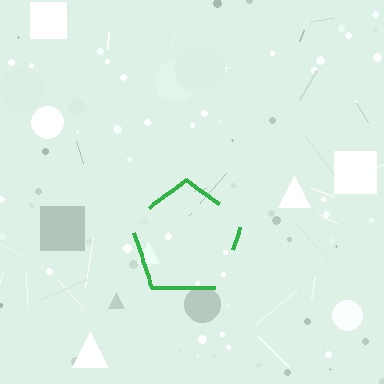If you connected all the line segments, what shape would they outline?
They would outline a pentagon.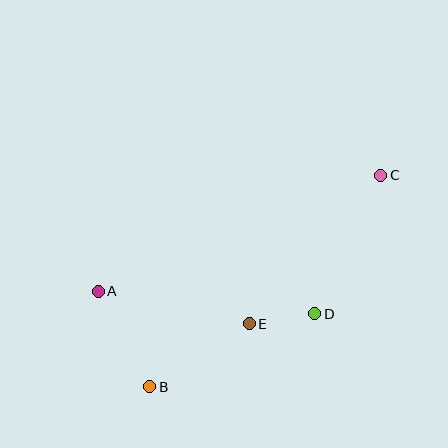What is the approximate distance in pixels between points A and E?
The distance between A and E is approximately 154 pixels.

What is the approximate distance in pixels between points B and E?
The distance between B and E is approximately 118 pixels.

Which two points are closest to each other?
Points D and E are closest to each other.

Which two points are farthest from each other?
Points B and C are farthest from each other.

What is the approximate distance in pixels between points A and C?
The distance between A and C is approximately 305 pixels.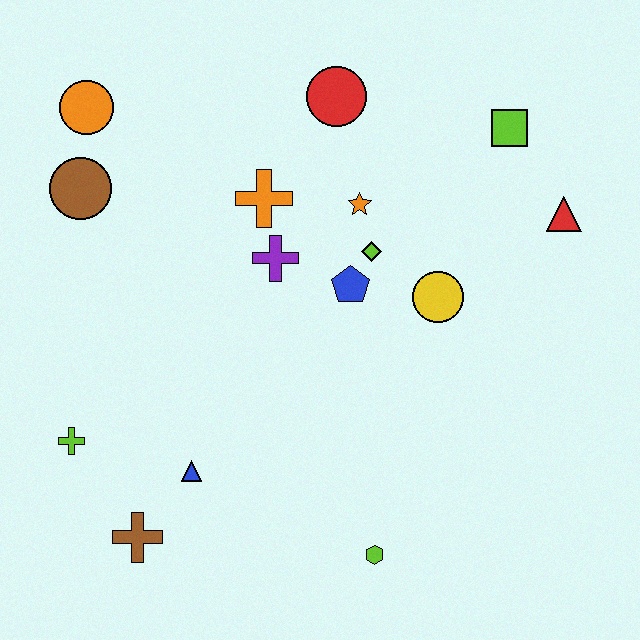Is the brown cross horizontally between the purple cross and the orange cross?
No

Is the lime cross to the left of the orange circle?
Yes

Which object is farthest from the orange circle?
The lime hexagon is farthest from the orange circle.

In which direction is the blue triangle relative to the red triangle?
The blue triangle is to the left of the red triangle.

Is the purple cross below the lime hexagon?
No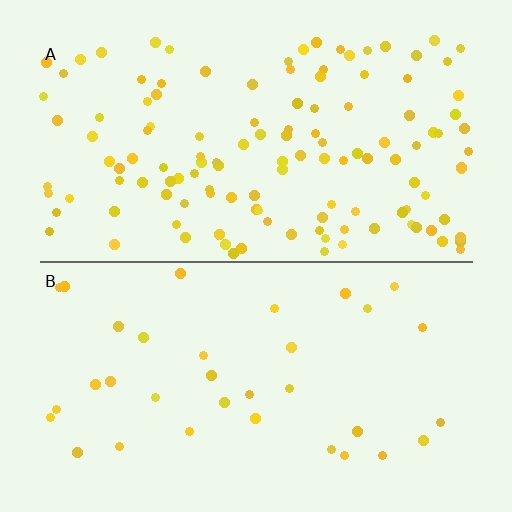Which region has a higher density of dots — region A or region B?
A (the top).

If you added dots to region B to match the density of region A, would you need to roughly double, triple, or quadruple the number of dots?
Approximately quadruple.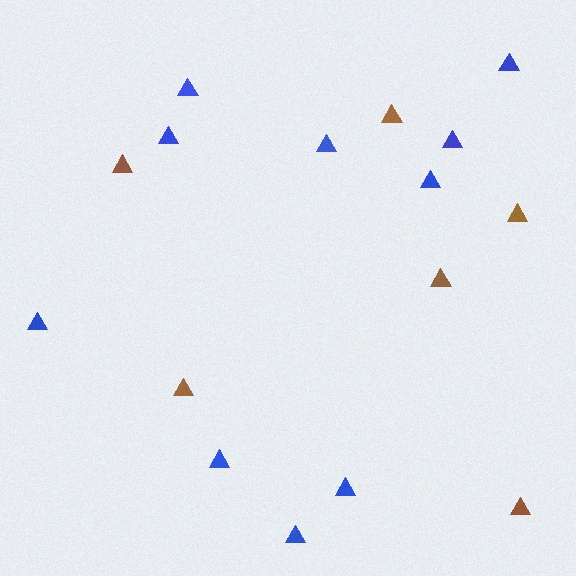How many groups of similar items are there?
There are 2 groups: one group of blue triangles (10) and one group of brown triangles (6).